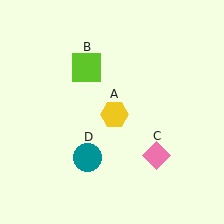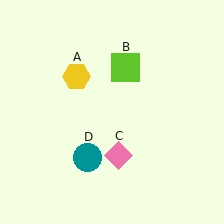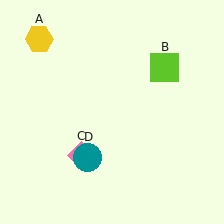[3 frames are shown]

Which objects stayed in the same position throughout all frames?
Teal circle (object D) remained stationary.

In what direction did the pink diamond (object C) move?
The pink diamond (object C) moved left.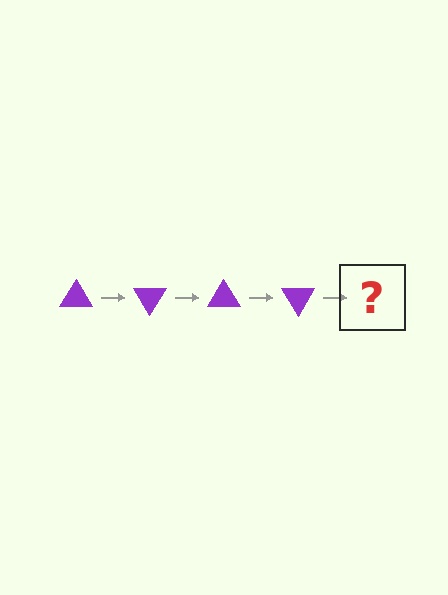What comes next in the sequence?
The next element should be a purple triangle rotated 240 degrees.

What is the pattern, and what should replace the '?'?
The pattern is that the triangle rotates 60 degrees each step. The '?' should be a purple triangle rotated 240 degrees.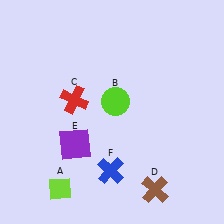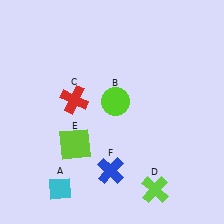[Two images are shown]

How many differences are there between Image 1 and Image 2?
There are 3 differences between the two images.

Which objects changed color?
A changed from lime to cyan. D changed from brown to lime. E changed from purple to lime.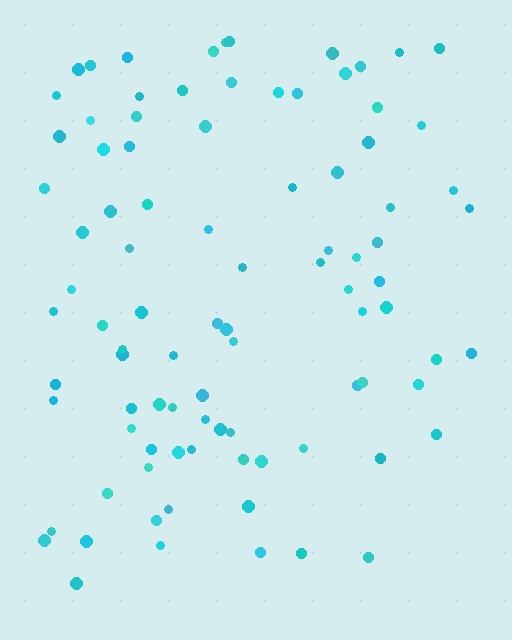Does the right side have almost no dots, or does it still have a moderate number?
Still a moderate number, just noticeably fewer than the left.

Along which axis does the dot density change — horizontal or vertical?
Horizontal.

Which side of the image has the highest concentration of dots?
The left.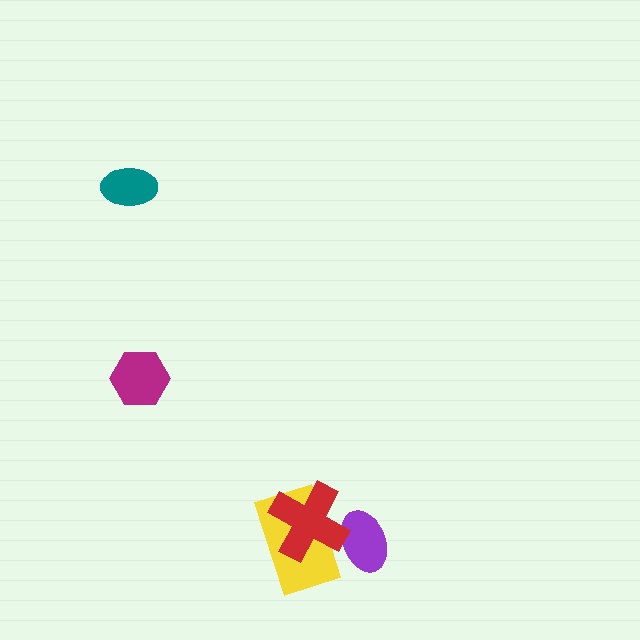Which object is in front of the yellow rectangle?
The red cross is in front of the yellow rectangle.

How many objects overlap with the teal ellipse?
0 objects overlap with the teal ellipse.